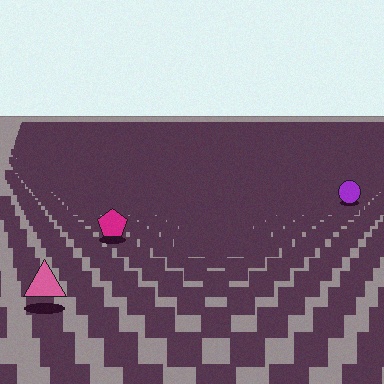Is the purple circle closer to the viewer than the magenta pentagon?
No. The magenta pentagon is closer — you can tell from the texture gradient: the ground texture is coarser near it.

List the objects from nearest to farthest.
From nearest to farthest: the pink triangle, the magenta pentagon, the purple circle.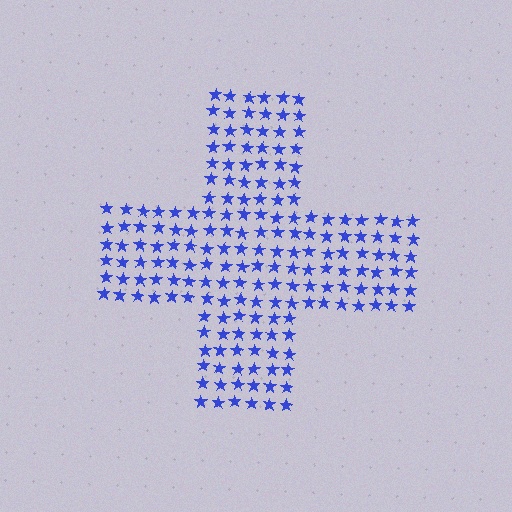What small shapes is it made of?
It is made of small stars.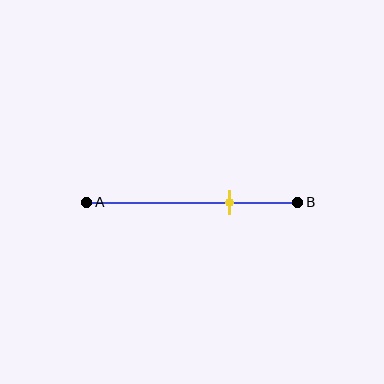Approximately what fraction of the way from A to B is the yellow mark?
The yellow mark is approximately 70% of the way from A to B.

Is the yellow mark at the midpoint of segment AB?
No, the mark is at about 70% from A, not at the 50% midpoint.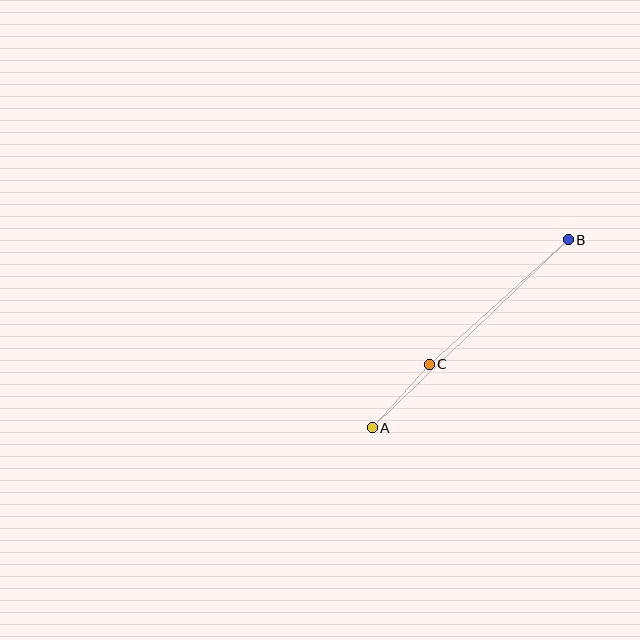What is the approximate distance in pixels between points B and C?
The distance between B and C is approximately 187 pixels.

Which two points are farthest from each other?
Points A and B are farthest from each other.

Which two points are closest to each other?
Points A and C are closest to each other.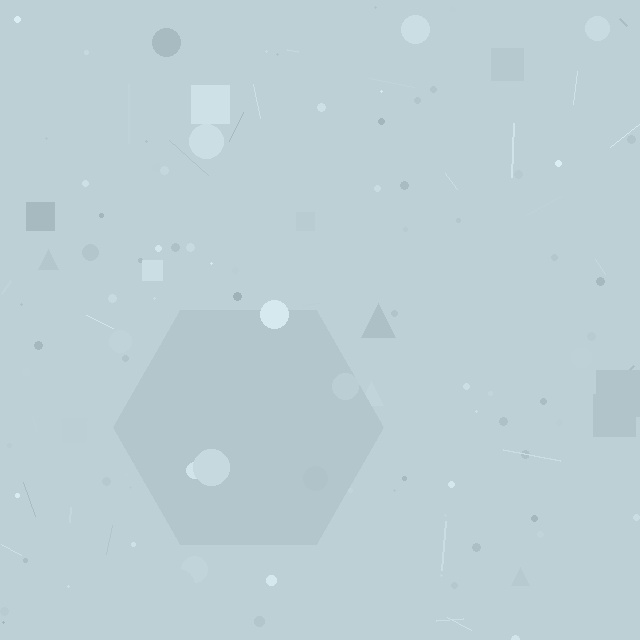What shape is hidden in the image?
A hexagon is hidden in the image.